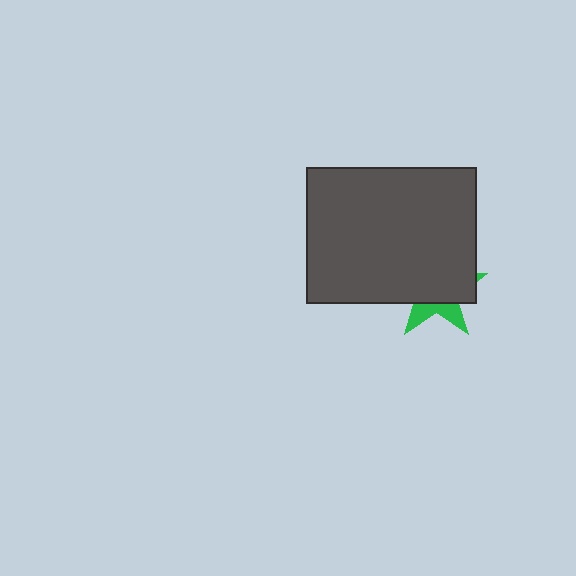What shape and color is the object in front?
The object in front is a dark gray rectangle.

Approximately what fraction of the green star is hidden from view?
Roughly 70% of the green star is hidden behind the dark gray rectangle.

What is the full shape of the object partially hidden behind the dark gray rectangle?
The partially hidden object is a green star.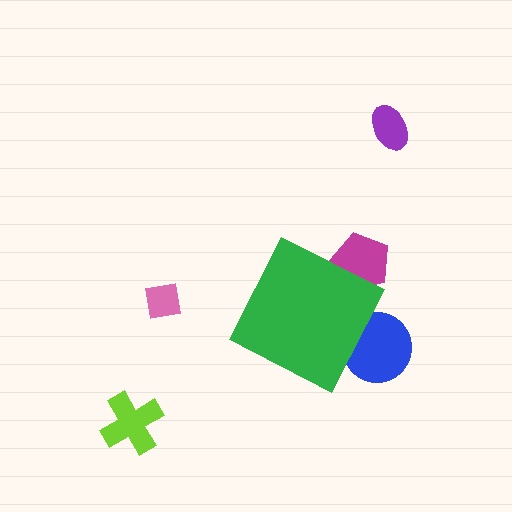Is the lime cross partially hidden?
No, the lime cross is fully visible.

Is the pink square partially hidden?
No, the pink square is fully visible.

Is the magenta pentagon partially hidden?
Yes, the magenta pentagon is partially hidden behind the green diamond.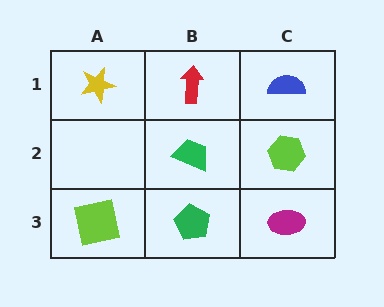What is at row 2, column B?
A green trapezoid.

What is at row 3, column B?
A green pentagon.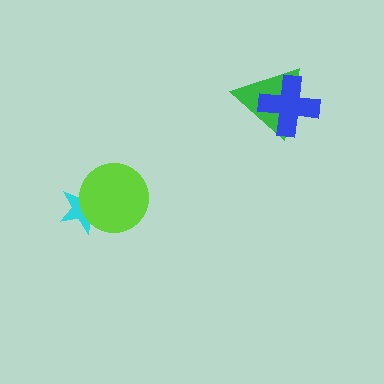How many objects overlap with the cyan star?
1 object overlaps with the cyan star.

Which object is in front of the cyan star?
The lime circle is in front of the cyan star.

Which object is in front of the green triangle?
The blue cross is in front of the green triangle.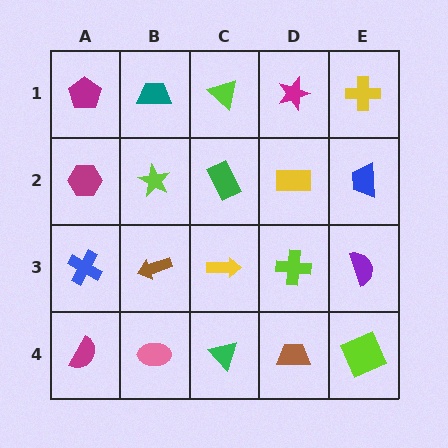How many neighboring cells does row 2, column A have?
3.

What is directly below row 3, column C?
A green triangle.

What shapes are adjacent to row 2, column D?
A magenta star (row 1, column D), a lime cross (row 3, column D), a green rectangle (row 2, column C), a blue trapezoid (row 2, column E).